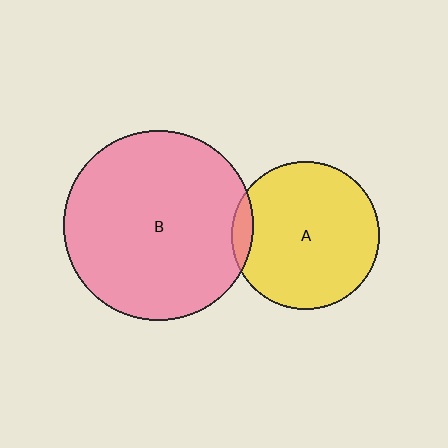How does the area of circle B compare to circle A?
Approximately 1.7 times.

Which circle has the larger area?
Circle B (pink).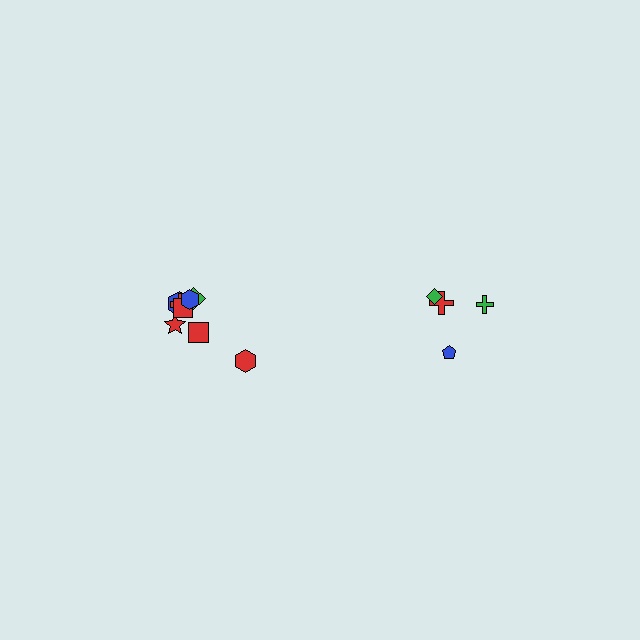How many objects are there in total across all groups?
There are 12 objects.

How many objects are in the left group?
There are 8 objects.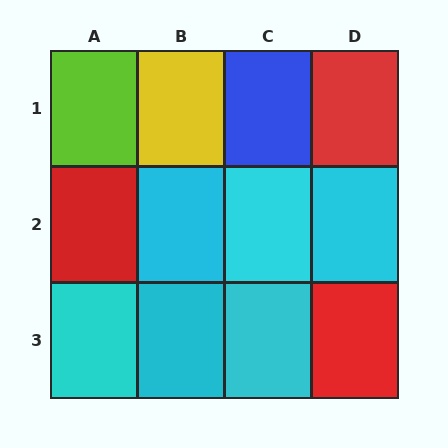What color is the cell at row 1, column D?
Red.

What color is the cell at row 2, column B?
Cyan.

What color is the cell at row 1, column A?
Lime.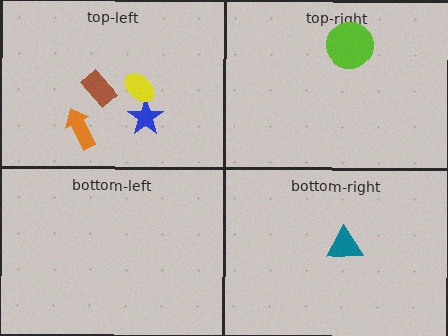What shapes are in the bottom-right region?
The teal triangle.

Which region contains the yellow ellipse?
The top-left region.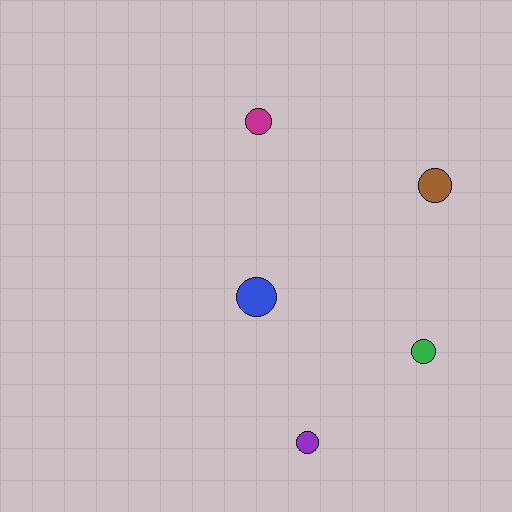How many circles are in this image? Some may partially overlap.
There are 5 circles.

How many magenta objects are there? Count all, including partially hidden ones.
There is 1 magenta object.